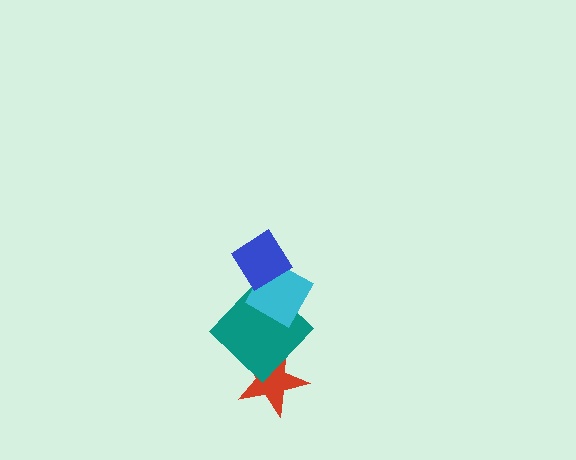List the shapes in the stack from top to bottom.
From top to bottom: the blue diamond, the cyan diamond, the teal diamond, the red star.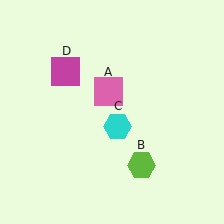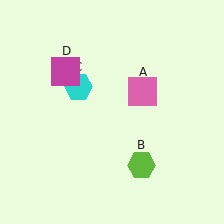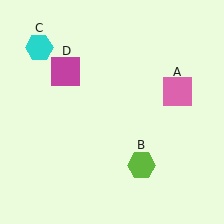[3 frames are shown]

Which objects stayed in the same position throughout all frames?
Lime hexagon (object B) and magenta square (object D) remained stationary.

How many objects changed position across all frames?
2 objects changed position: pink square (object A), cyan hexagon (object C).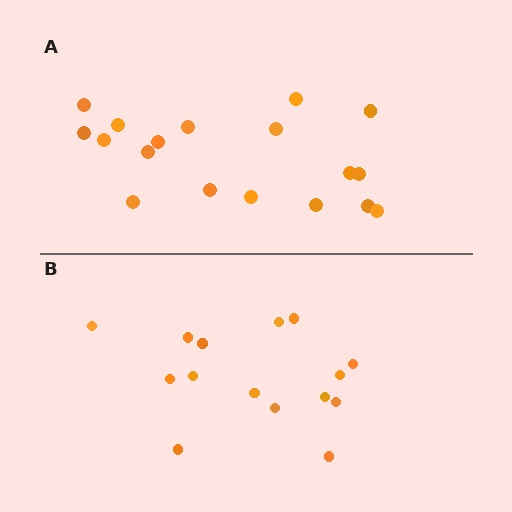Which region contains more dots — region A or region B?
Region A (the top region) has more dots.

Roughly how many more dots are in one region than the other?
Region A has just a few more — roughly 2 or 3 more dots than region B.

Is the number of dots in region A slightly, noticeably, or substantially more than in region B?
Region A has only slightly more — the two regions are fairly close. The ratio is roughly 1.2 to 1.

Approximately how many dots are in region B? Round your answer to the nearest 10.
About 20 dots. (The exact count is 15, which rounds to 20.)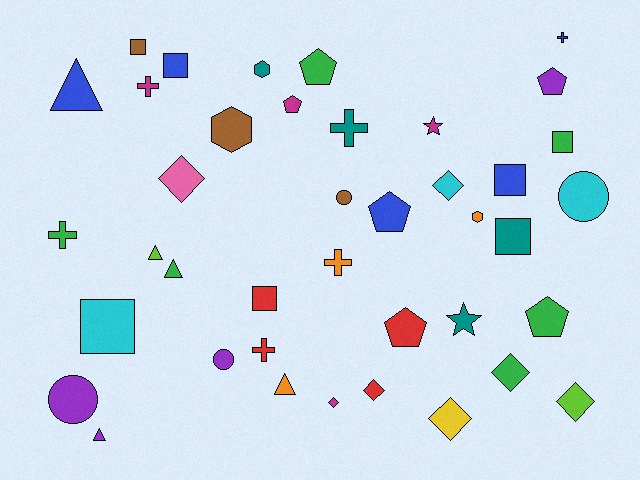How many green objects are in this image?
There are 6 green objects.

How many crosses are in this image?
There are 6 crosses.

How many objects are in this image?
There are 40 objects.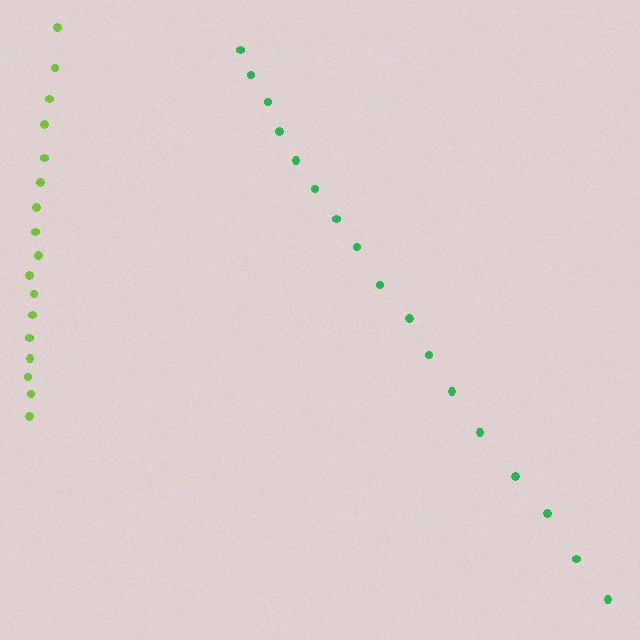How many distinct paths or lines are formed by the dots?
There are 2 distinct paths.